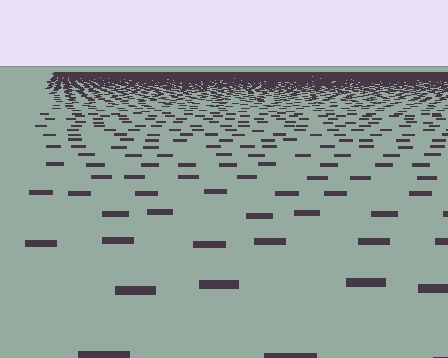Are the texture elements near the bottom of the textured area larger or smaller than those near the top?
Larger. Near the bottom, elements are closer to the viewer and appear at a bigger on-screen size.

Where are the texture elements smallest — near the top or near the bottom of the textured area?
Near the top.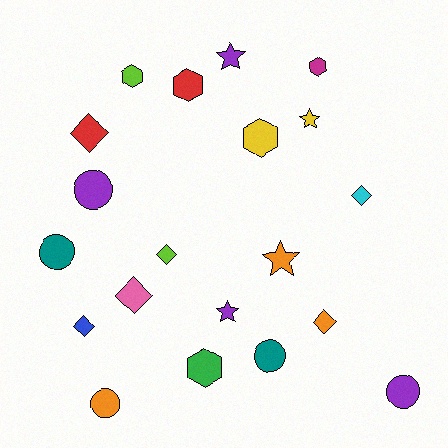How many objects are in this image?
There are 20 objects.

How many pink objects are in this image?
There is 1 pink object.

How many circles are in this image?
There are 5 circles.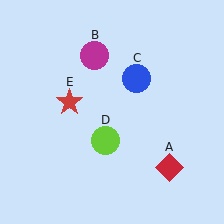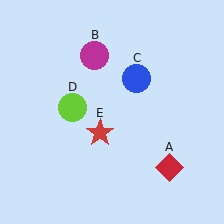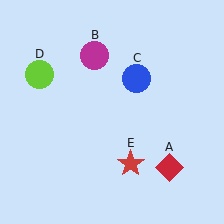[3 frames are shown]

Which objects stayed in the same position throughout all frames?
Red diamond (object A) and magenta circle (object B) and blue circle (object C) remained stationary.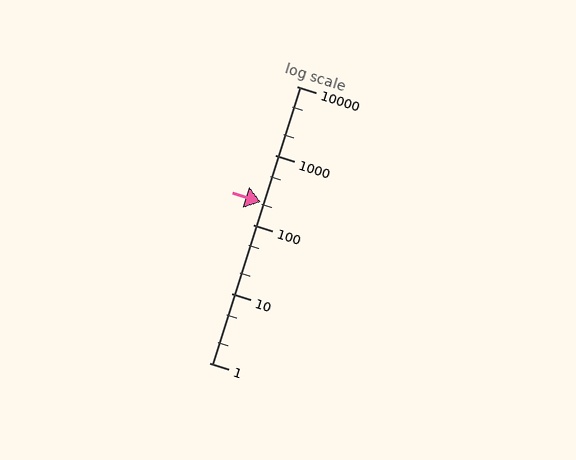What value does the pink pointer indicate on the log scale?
The pointer indicates approximately 210.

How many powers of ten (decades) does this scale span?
The scale spans 4 decades, from 1 to 10000.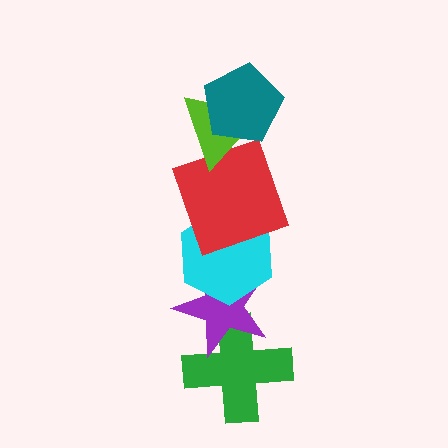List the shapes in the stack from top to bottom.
From top to bottom: the teal pentagon, the lime triangle, the red square, the cyan hexagon, the purple star, the green cross.